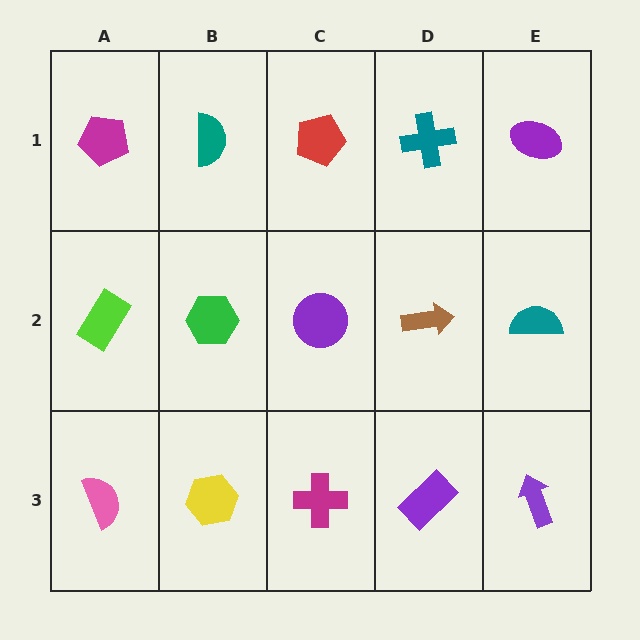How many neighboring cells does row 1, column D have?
3.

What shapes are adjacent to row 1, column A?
A lime rectangle (row 2, column A), a teal semicircle (row 1, column B).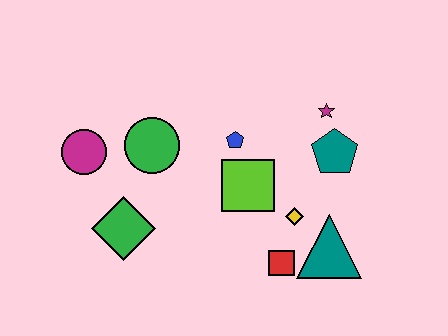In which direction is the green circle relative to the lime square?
The green circle is to the left of the lime square.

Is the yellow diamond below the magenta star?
Yes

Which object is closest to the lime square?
The blue pentagon is closest to the lime square.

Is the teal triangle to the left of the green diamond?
No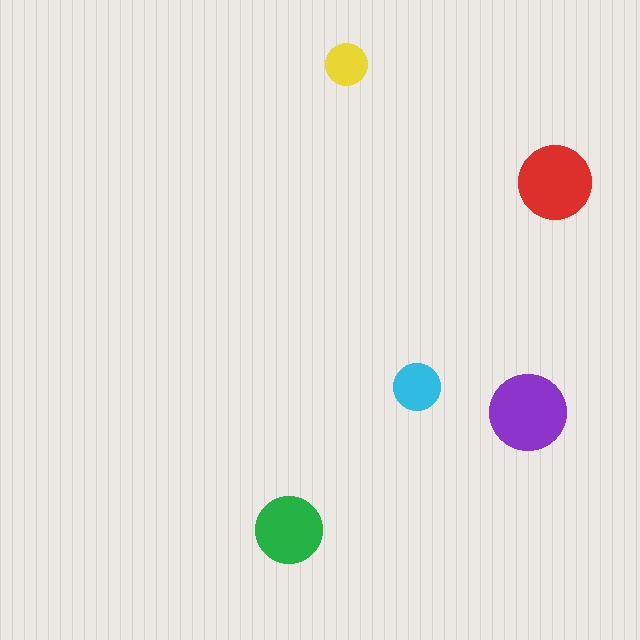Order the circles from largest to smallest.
the purple one, the red one, the green one, the cyan one, the yellow one.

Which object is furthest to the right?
The red circle is rightmost.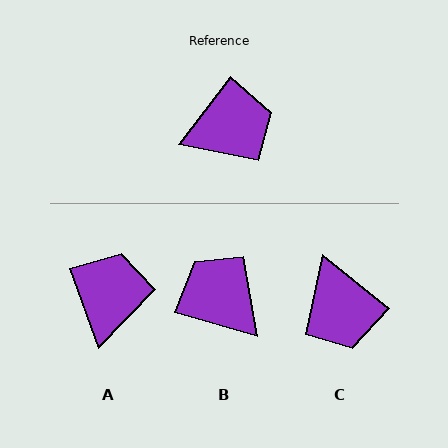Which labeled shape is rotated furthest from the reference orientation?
B, about 111 degrees away.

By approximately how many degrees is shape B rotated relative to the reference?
Approximately 111 degrees counter-clockwise.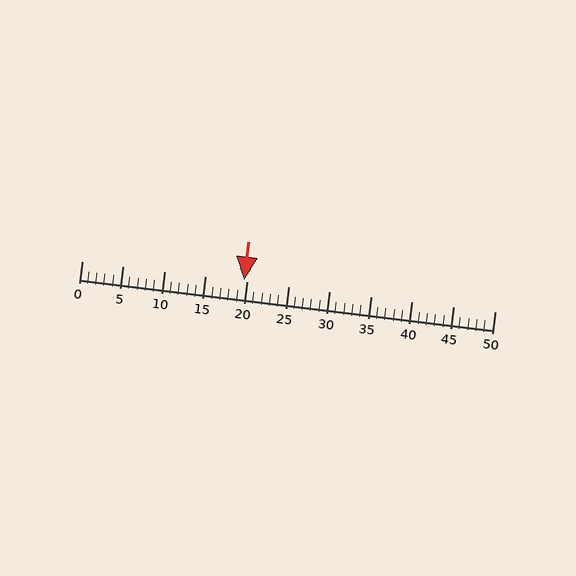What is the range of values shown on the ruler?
The ruler shows values from 0 to 50.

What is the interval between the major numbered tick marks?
The major tick marks are spaced 5 units apart.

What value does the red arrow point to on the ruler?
The red arrow points to approximately 20.